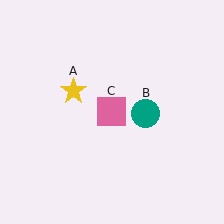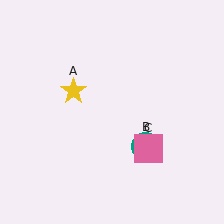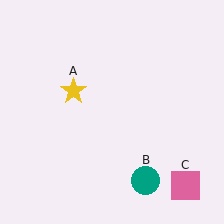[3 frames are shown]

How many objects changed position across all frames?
2 objects changed position: teal circle (object B), pink square (object C).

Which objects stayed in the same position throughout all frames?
Yellow star (object A) remained stationary.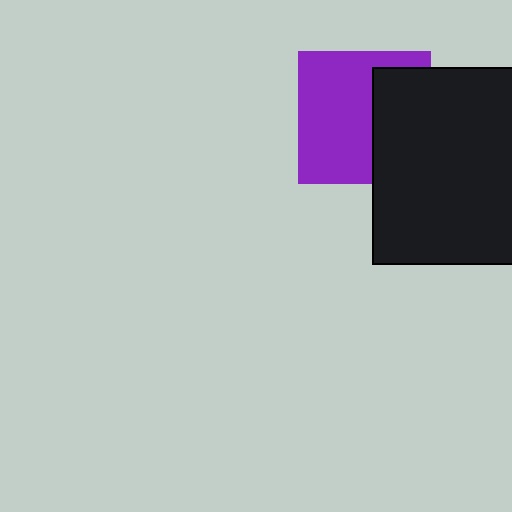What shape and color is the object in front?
The object in front is a black square.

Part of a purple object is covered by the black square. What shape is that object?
It is a square.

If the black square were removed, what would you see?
You would see the complete purple square.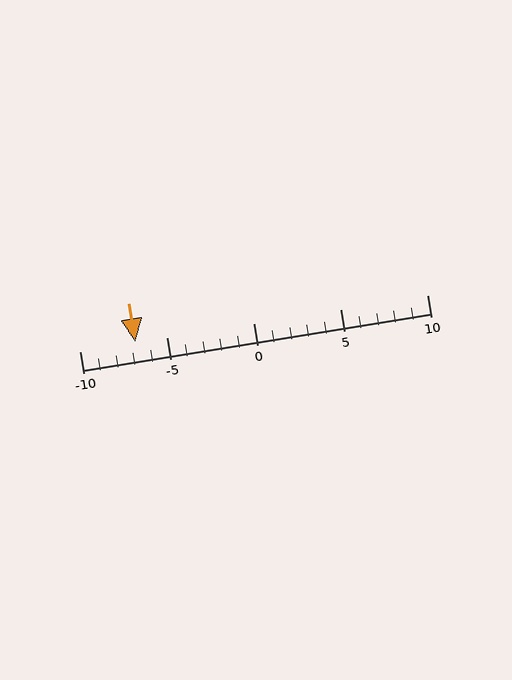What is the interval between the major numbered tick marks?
The major tick marks are spaced 5 units apart.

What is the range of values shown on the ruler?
The ruler shows values from -10 to 10.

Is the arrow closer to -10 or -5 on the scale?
The arrow is closer to -5.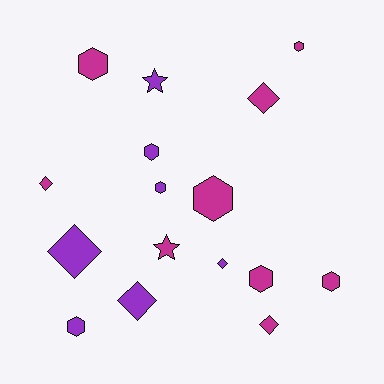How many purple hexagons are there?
There are 3 purple hexagons.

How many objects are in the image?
There are 16 objects.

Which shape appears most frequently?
Hexagon, with 8 objects.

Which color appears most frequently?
Magenta, with 9 objects.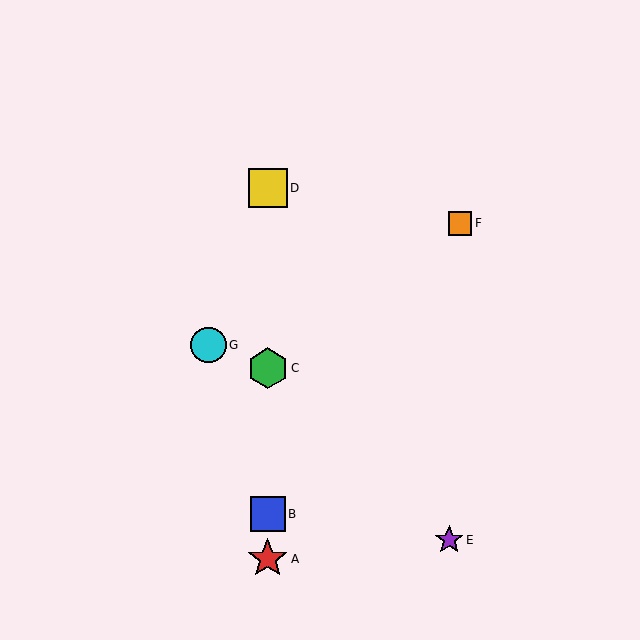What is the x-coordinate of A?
Object A is at x≈268.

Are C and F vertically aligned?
No, C is at x≈268 and F is at x≈460.